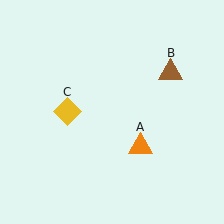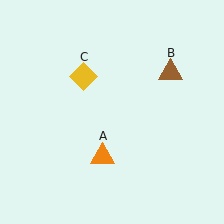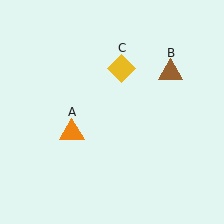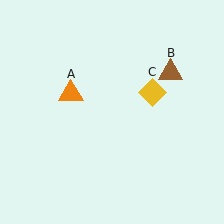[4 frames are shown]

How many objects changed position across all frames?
2 objects changed position: orange triangle (object A), yellow diamond (object C).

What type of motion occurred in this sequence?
The orange triangle (object A), yellow diamond (object C) rotated clockwise around the center of the scene.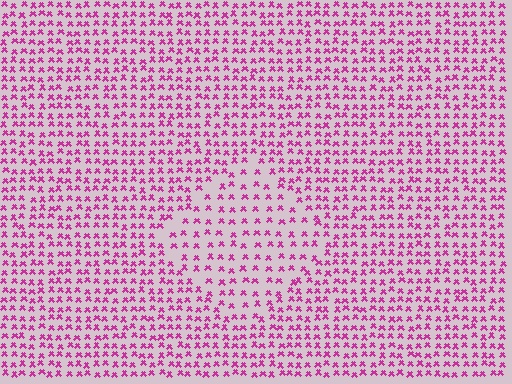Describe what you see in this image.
The image contains small magenta elements arranged at two different densities. A diamond-shaped region is visible where the elements are less densely packed than the surrounding area.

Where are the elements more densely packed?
The elements are more densely packed outside the diamond boundary.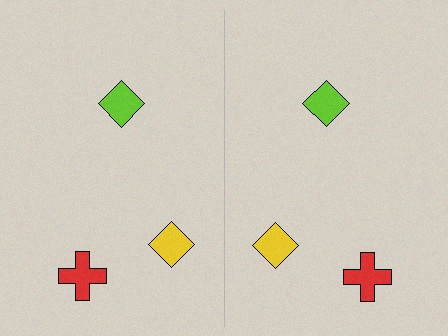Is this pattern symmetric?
Yes, this pattern has bilateral (reflection) symmetry.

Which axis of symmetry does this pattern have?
The pattern has a vertical axis of symmetry running through the center of the image.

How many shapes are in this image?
There are 6 shapes in this image.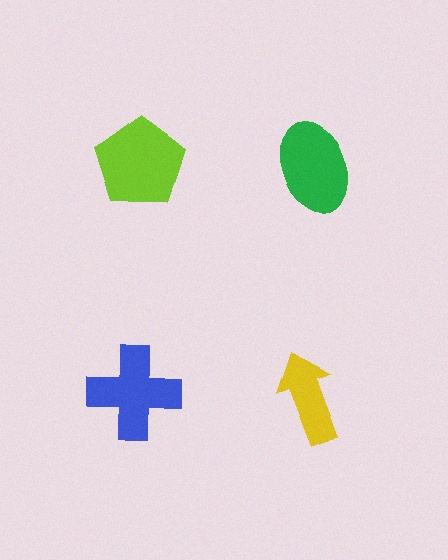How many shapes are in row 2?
2 shapes.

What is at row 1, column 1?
A lime pentagon.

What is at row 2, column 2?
A yellow arrow.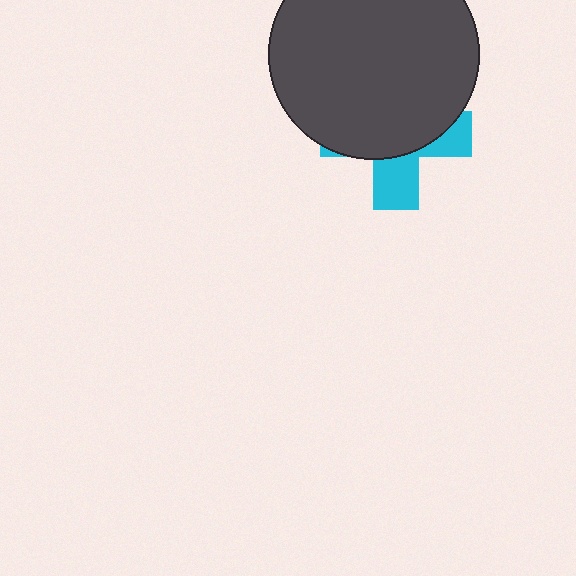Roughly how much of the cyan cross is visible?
A small part of it is visible (roughly 34%).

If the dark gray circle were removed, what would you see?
You would see the complete cyan cross.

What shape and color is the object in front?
The object in front is a dark gray circle.